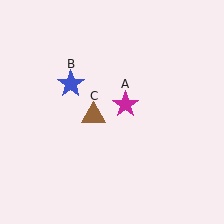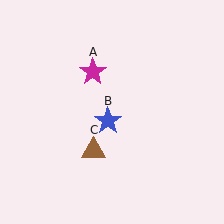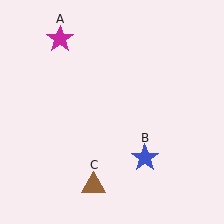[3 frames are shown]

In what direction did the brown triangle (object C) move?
The brown triangle (object C) moved down.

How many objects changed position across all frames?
3 objects changed position: magenta star (object A), blue star (object B), brown triangle (object C).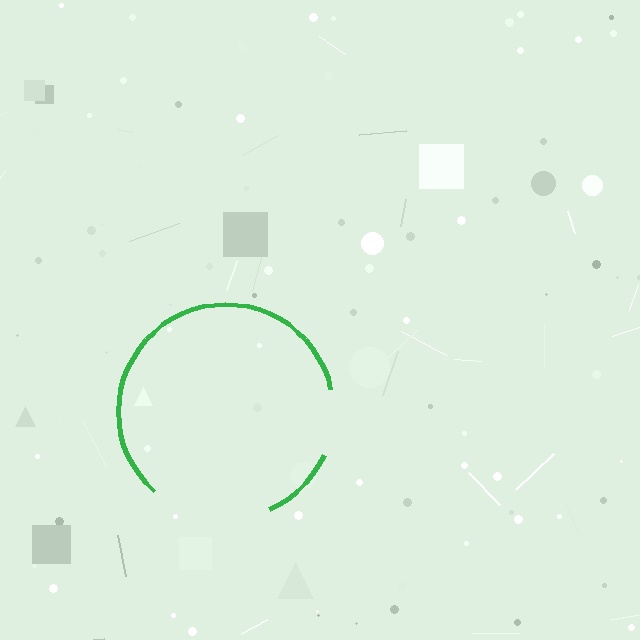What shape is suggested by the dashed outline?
The dashed outline suggests a circle.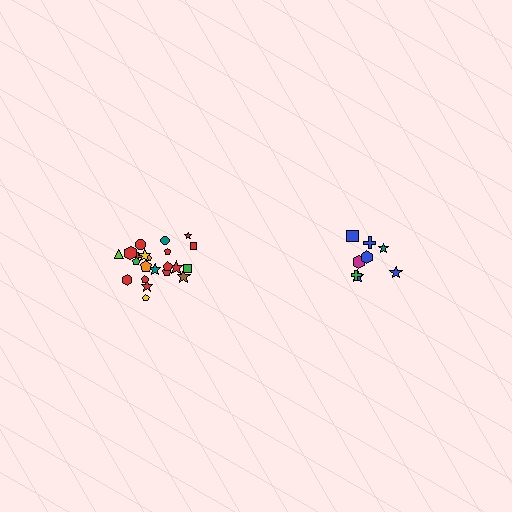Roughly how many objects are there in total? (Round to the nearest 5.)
Roughly 30 objects in total.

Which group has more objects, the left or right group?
The left group.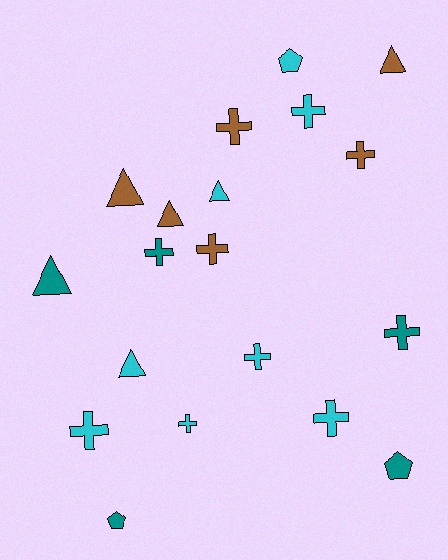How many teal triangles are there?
There is 1 teal triangle.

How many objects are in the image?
There are 19 objects.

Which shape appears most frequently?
Cross, with 10 objects.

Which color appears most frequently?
Cyan, with 8 objects.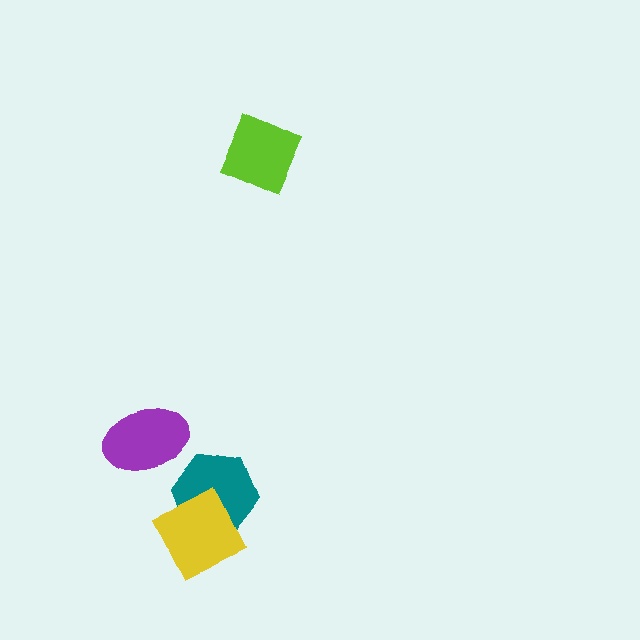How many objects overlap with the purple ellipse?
0 objects overlap with the purple ellipse.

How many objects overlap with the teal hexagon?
1 object overlaps with the teal hexagon.